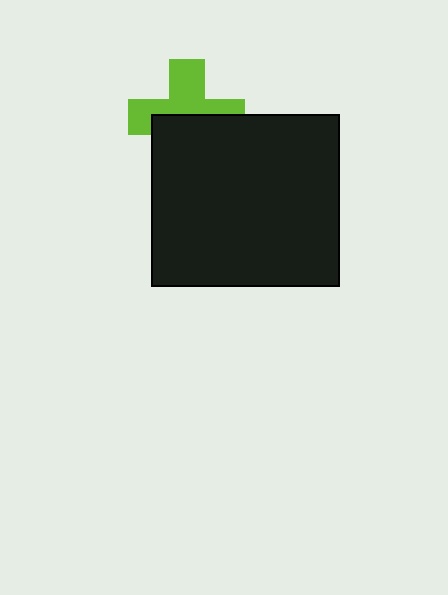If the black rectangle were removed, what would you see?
You would see the complete lime cross.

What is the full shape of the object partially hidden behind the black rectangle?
The partially hidden object is a lime cross.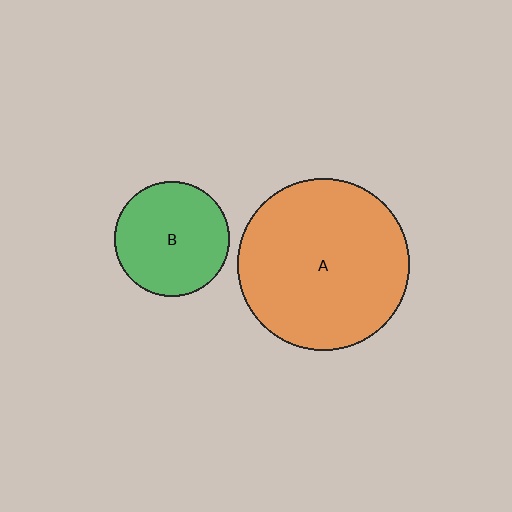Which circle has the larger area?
Circle A (orange).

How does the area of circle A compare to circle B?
Approximately 2.3 times.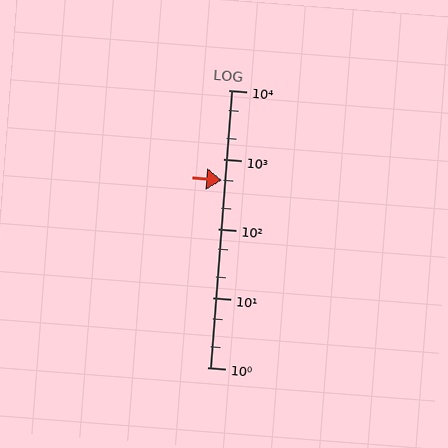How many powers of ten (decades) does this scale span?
The scale spans 4 decades, from 1 to 10000.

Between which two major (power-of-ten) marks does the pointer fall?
The pointer is between 100 and 1000.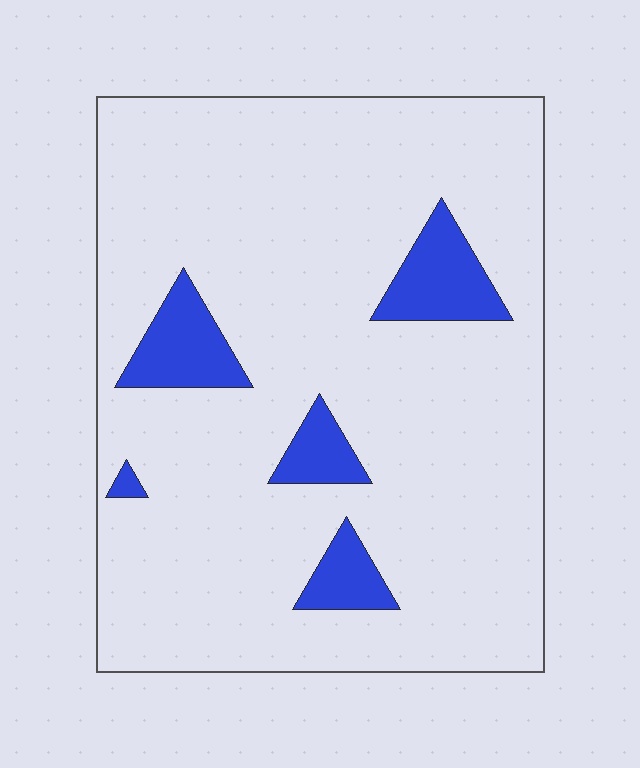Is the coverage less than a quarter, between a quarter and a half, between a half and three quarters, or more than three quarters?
Less than a quarter.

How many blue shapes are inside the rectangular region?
5.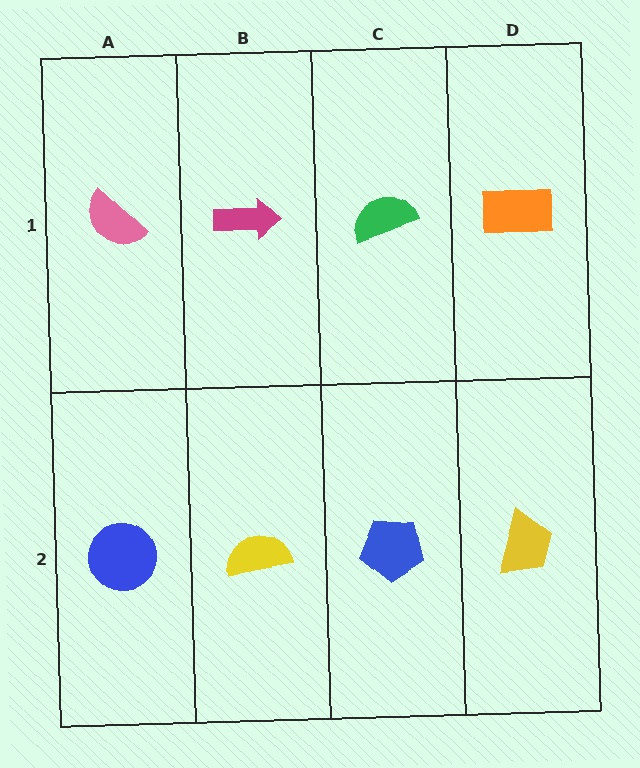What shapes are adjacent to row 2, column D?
An orange rectangle (row 1, column D), a blue pentagon (row 2, column C).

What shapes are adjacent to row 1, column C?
A blue pentagon (row 2, column C), a magenta arrow (row 1, column B), an orange rectangle (row 1, column D).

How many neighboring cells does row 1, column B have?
3.